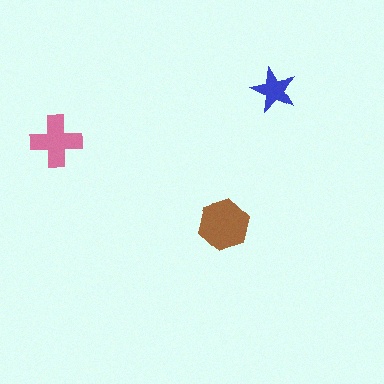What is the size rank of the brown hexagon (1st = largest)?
1st.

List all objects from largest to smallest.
The brown hexagon, the pink cross, the blue star.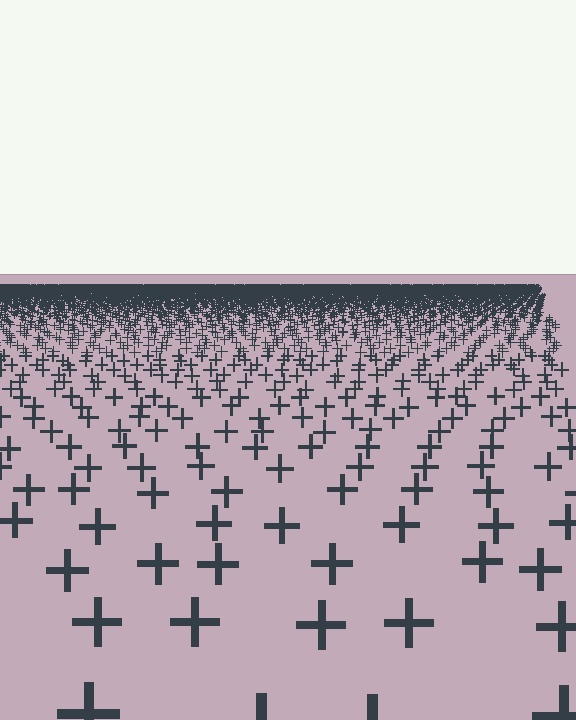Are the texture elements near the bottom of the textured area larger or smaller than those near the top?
Larger. Near the bottom, elements are closer to the viewer and appear at a bigger on-screen size.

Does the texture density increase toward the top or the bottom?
Density increases toward the top.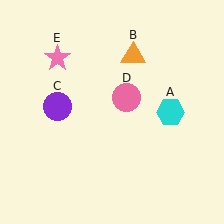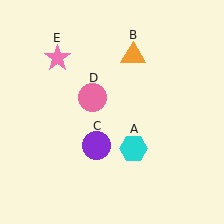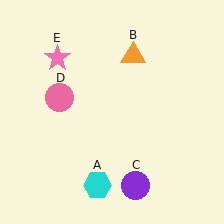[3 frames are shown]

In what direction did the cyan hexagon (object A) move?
The cyan hexagon (object A) moved down and to the left.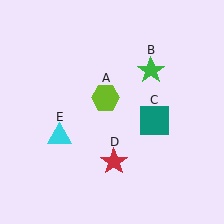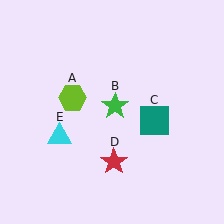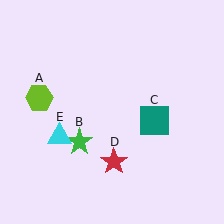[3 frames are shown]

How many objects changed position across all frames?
2 objects changed position: lime hexagon (object A), green star (object B).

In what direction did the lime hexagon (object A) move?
The lime hexagon (object A) moved left.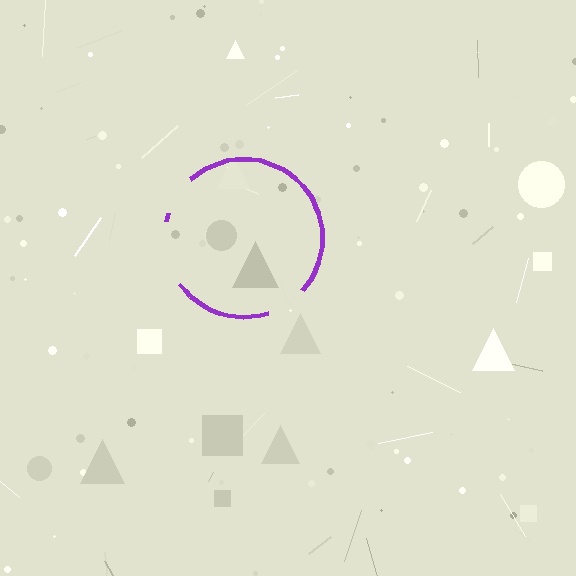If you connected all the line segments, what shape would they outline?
They would outline a circle.